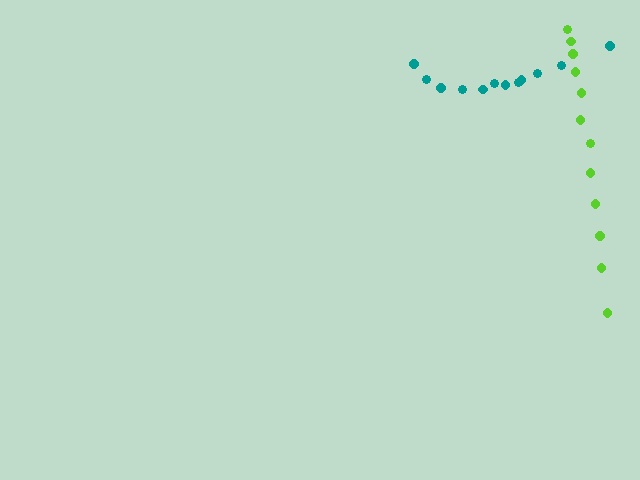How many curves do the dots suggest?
There are 2 distinct paths.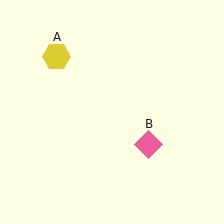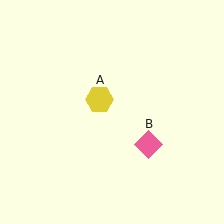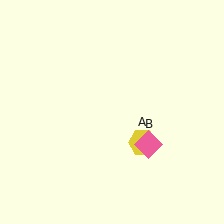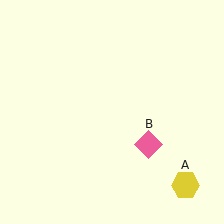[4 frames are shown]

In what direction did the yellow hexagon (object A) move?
The yellow hexagon (object A) moved down and to the right.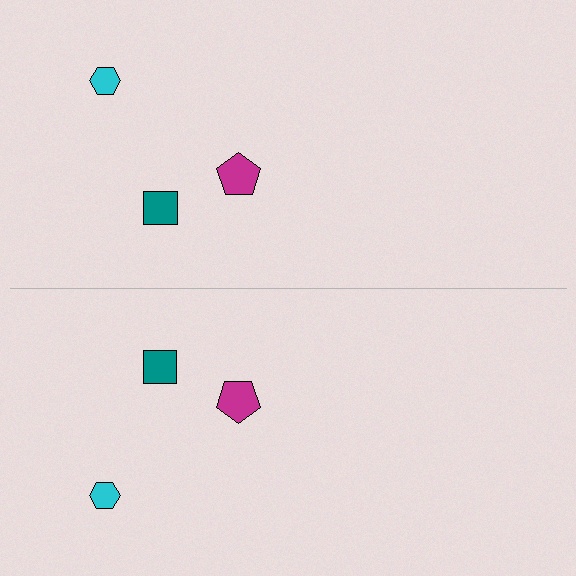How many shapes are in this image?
There are 6 shapes in this image.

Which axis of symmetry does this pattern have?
The pattern has a horizontal axis of symmetry running through the center of the image.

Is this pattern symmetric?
Yes, this pattern has bilateral (reflection) symmetry.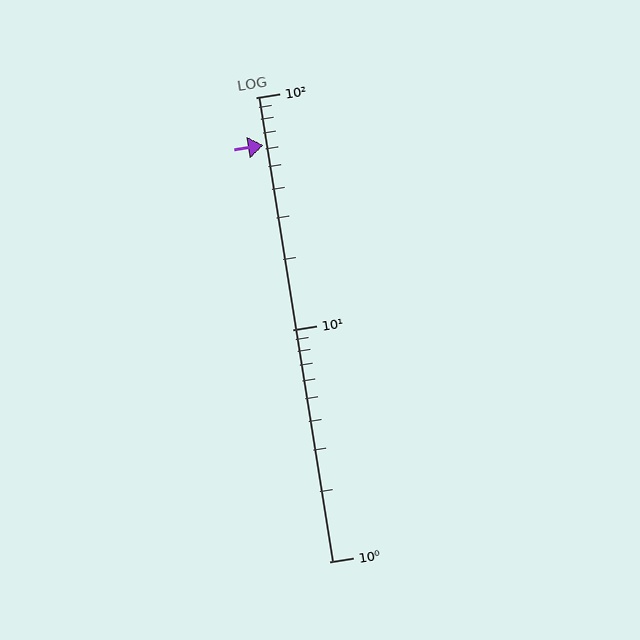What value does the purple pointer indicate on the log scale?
The pointer indicates approximately 62.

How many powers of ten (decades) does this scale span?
The scale spans 2 decades, from 1 to 100.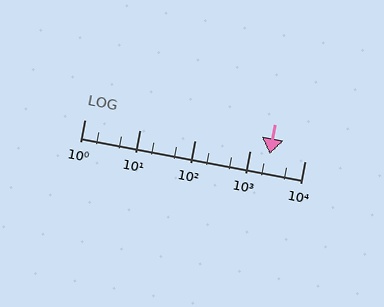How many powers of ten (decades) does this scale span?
The scale spans 4 decades, from 1 to 10000.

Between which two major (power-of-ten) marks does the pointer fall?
The pointer is between 1000 and 10000.